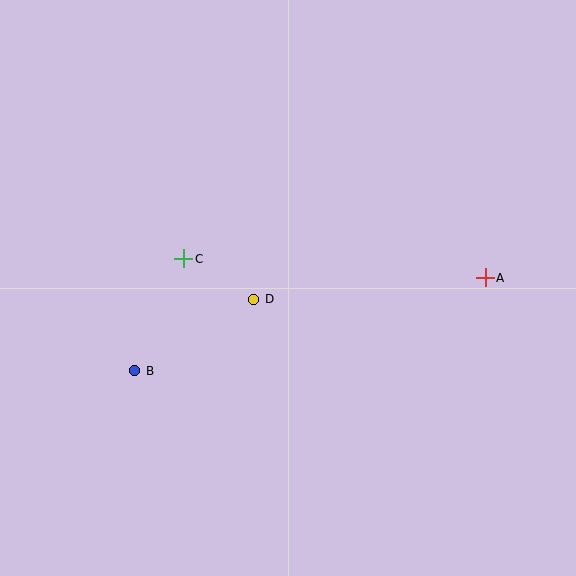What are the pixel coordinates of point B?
Point B is at (135, 371).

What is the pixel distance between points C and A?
The distance between C and A is 302 pixels.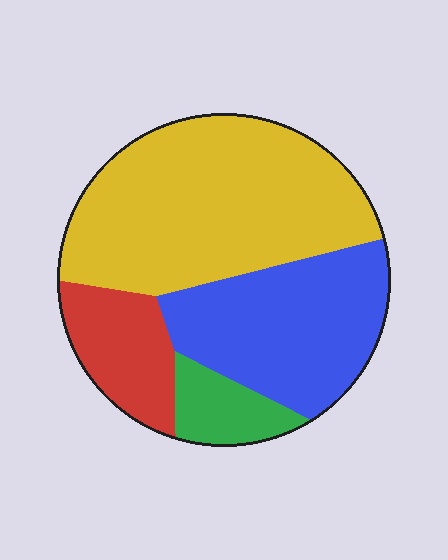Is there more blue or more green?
Blue.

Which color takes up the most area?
Yellow, at roughly 45%.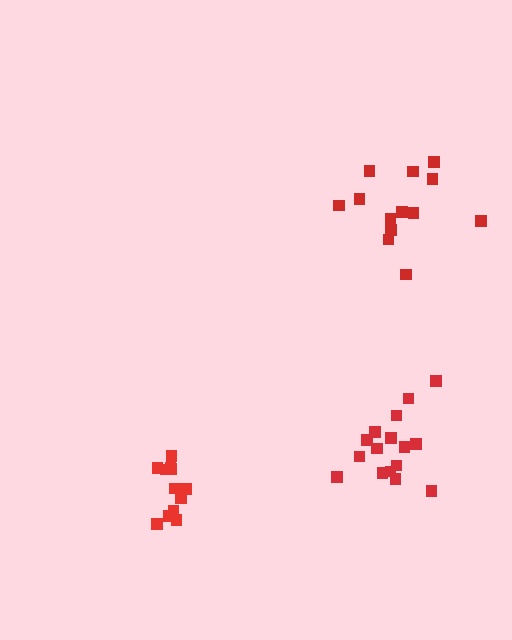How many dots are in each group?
Group 1: 12 dots, Group 2: 16 dots, Group 3: 13 dots (41 total).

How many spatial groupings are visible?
There are 3 spatial groupings.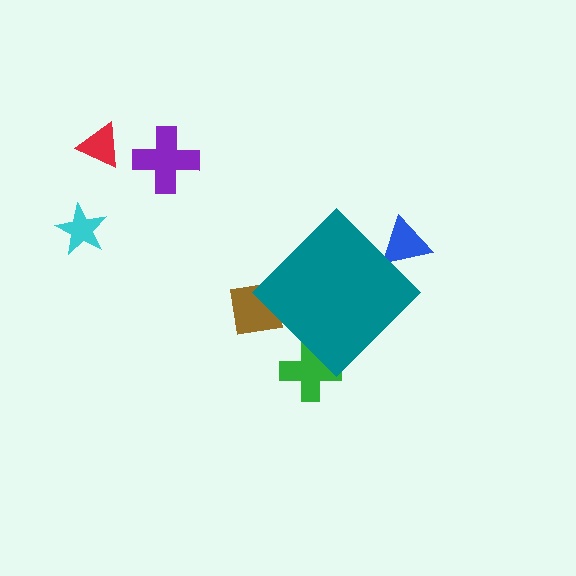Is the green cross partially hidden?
Yes, the green cross is partially hidden behind the teal diamond.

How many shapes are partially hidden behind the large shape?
3 shapes are partially hidden.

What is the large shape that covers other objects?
A teal diamond.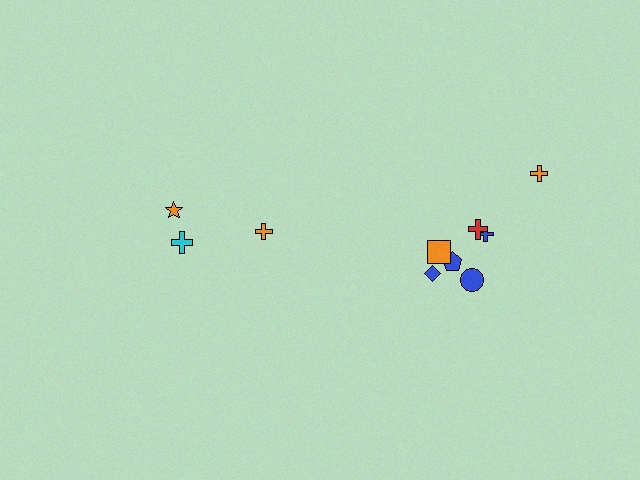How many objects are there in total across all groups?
There are 10 objects.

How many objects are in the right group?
There are 7 objects.